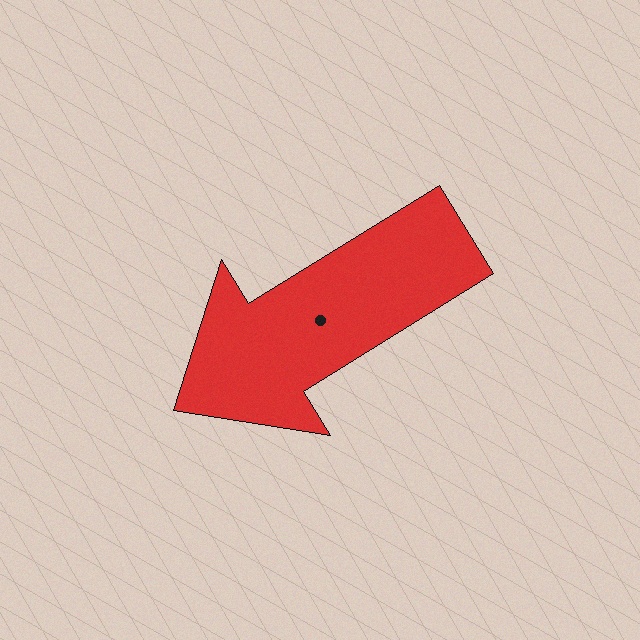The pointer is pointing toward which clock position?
Roughly 8 o'clock.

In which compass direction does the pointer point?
Southwest.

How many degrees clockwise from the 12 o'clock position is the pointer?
Approximately 238 degrees.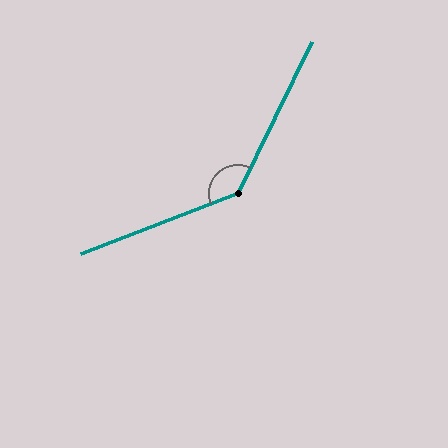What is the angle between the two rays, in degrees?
Approximately 137 degrees.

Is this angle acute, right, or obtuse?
It is obtuse.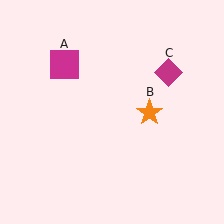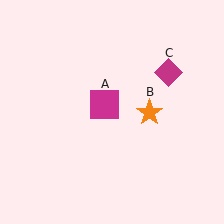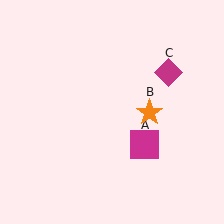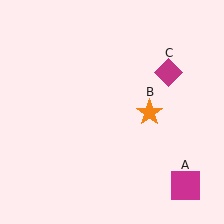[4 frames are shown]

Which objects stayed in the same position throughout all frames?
Orange star (object B) and magenta diamond (object C) remained stationary.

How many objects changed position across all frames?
1 object changed position: magenta square (object A).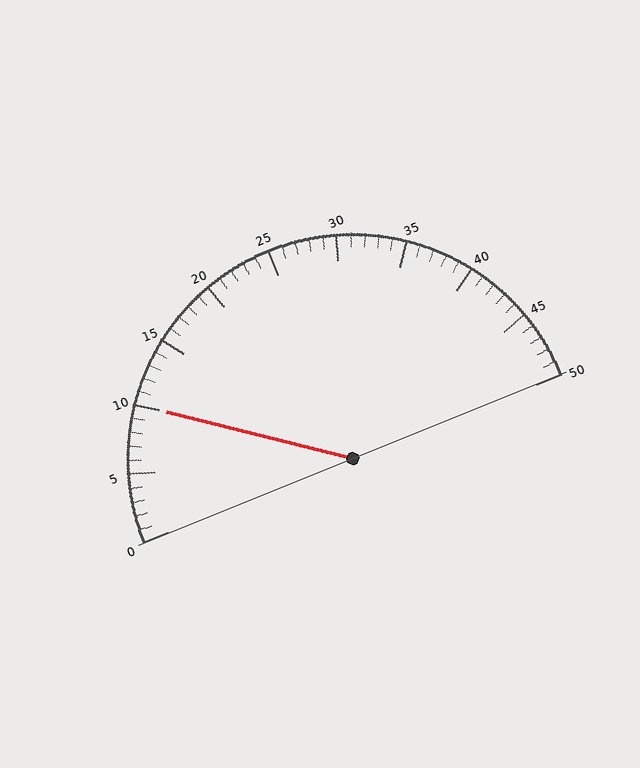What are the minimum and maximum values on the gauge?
The gauge ranges from 0 to 50.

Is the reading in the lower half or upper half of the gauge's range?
The reading is in the lower half of the range (0 to 50).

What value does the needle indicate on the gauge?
The needle indicates approximately 10.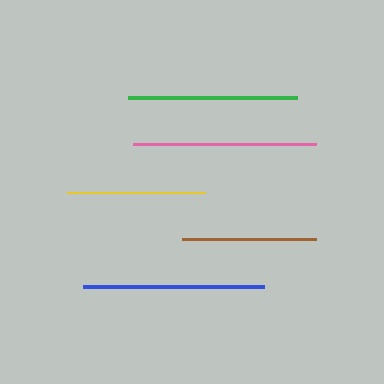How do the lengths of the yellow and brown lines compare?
The yellow and brown lines are approximately the same length.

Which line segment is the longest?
The pink line is the longest at approximately 183 pixels.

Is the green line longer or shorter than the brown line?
The green line is longer than the brown line.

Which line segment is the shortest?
The brown line is the shortest at approximately 134 pixels.